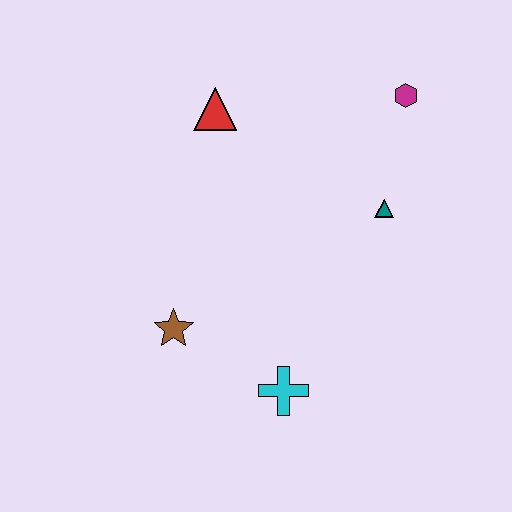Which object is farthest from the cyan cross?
The magenta hexagon is farthest from the cyan cross.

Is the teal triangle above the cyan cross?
Yes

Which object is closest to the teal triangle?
The magenta hexagon is closest to the teal triangle.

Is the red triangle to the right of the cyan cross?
No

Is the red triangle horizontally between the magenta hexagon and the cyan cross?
No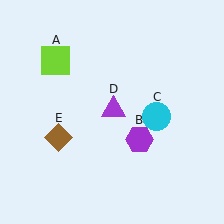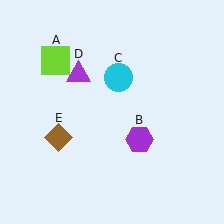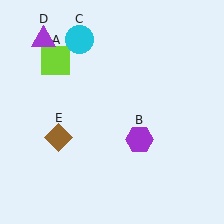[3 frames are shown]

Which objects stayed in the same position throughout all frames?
Lime square (object A) and purple hexagon (object B) and brown diamond (object E) remained stationary.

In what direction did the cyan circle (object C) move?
The cyan circle (object C) moved up and to the left.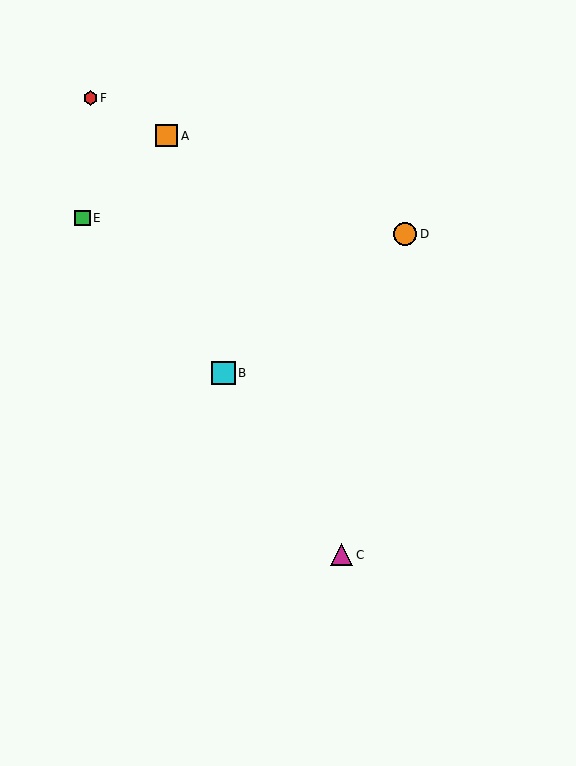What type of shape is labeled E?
Shape E is a green square.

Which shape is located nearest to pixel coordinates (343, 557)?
The magenta triangle (labeled C) at (342, 555) is nearest to that location.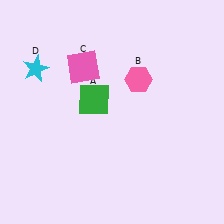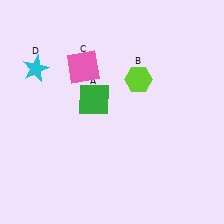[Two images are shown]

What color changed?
The hexagon (B) changed from pink in Image 1 to lime in Image 2.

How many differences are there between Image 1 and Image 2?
There is 1 difference between the two images.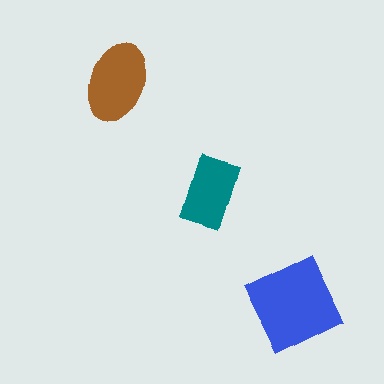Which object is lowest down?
The blue square is bottommost.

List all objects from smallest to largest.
The teal rectangle, the brown ellipse, the blue square.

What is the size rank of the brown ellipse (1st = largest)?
2nd.